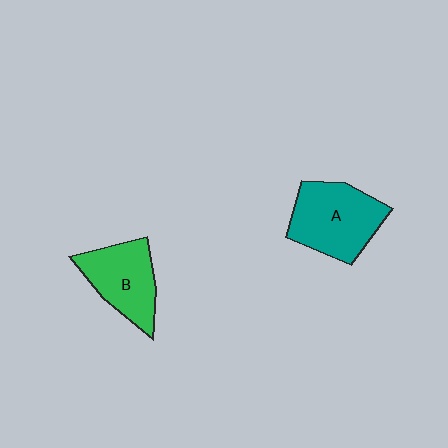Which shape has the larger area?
Shape A (teal).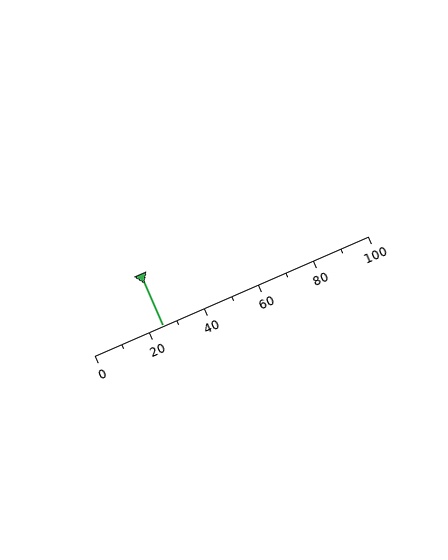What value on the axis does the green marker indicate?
The marker indicates approximately 25.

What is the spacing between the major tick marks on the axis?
The major ticks are spaced 20 apart.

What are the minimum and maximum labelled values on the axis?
The axis runs from 0 to 100.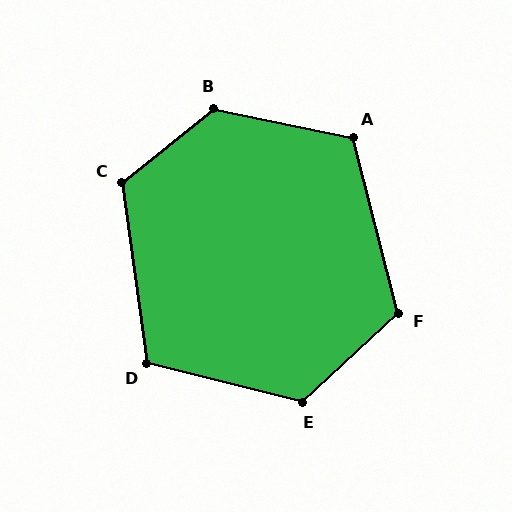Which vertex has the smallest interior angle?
D, at approximately 112 degrees.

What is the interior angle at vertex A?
Approximately 116 degrees (obtuse).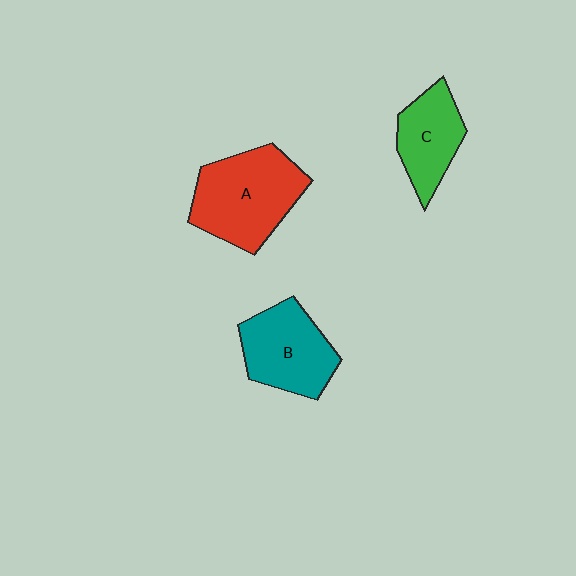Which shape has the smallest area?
Shape C (green).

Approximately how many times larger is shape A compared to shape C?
Approximately 1.6 times.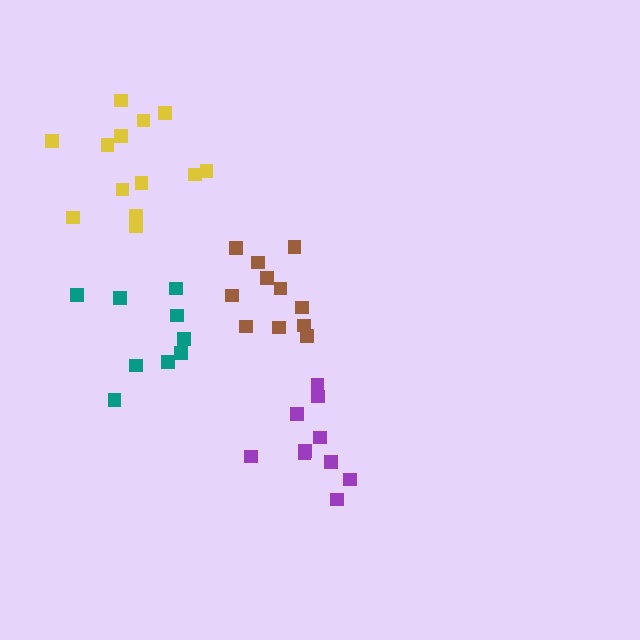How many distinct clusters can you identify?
There are 4 distinct clusters.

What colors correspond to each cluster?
The clusters are colored: teal, yellow, brown, purple.